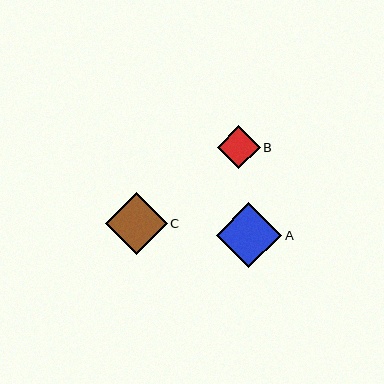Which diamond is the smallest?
Diamond B is the smallest with a size of approximately 43 pixels.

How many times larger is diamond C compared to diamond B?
Diamond C is approximately 1.5 times the size of diamond B.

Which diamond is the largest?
Diamond A is the largest with a size of approximately 65 pixels.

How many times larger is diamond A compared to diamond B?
Diamond A is approximately 1.5 times the size of diamond B.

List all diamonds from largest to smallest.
From largest to smallest: A, C, B.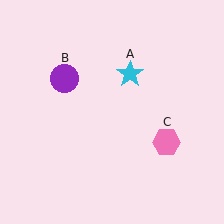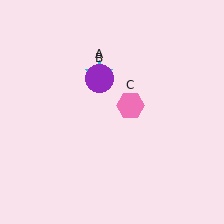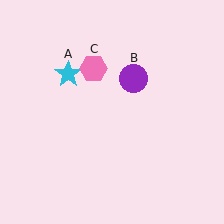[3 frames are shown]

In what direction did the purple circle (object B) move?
The purple circle (object B) moved right.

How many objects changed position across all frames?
3 objects changed position: cyan star (object A), purple circle (object B), pink hexagon (object C).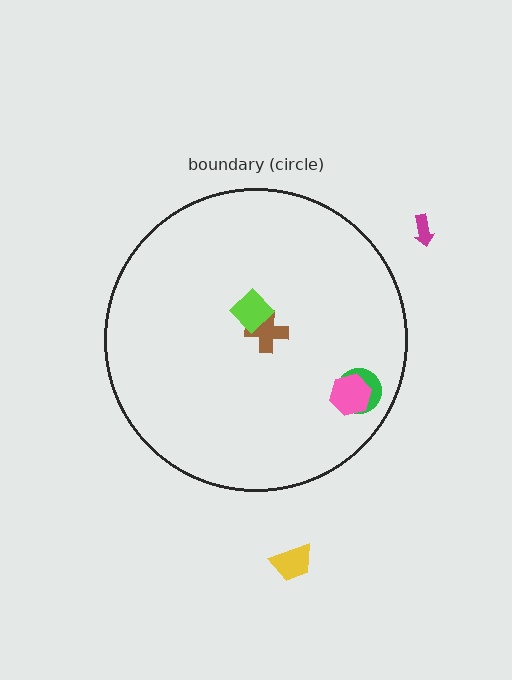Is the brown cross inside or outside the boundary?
Inside.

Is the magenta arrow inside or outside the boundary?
Outside.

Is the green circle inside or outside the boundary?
Inside.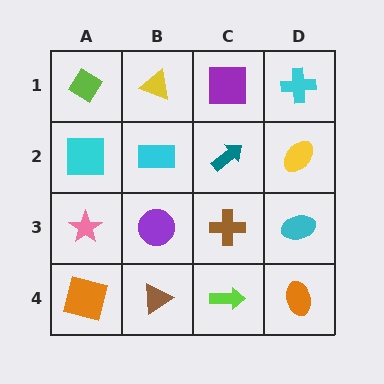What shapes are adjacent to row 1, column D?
A yellow ellipse (row 2, column D), a purple square (row 1, column C).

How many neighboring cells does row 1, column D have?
2.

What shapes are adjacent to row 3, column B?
A cyan rectangle (row 2, column B), a brown triangle (row 4, column B), a pink star (row 3, column A), a brown cross (row 3, column C).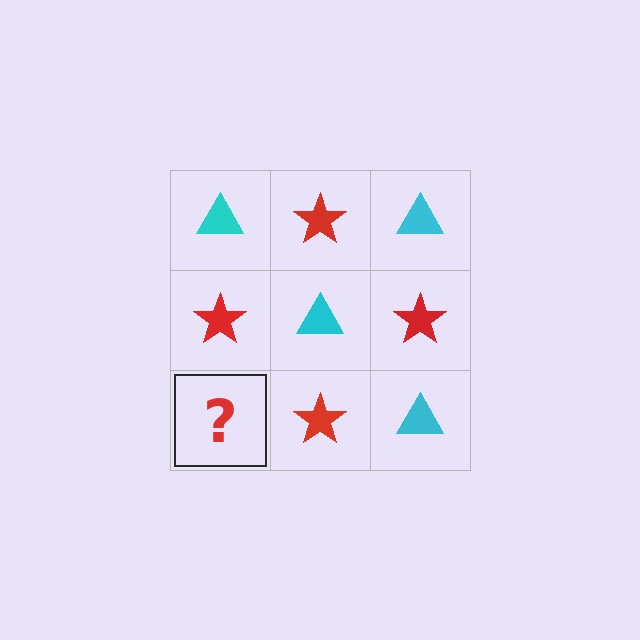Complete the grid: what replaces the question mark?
The question mark should be replaced with a cyan triangle.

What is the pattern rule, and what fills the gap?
The rule is that it alternates cyan triangle and red star in a checkerboard pattern. The gap should be filled with a cyan triangle.